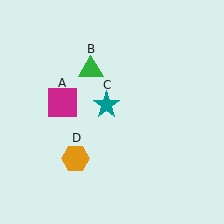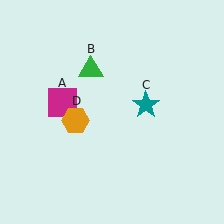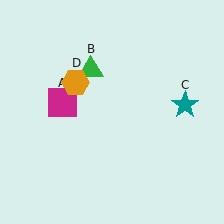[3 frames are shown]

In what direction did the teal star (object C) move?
The teal star (object C) moved right.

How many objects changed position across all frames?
2 objects changed position: teal star (object C), orange hexagon (object D).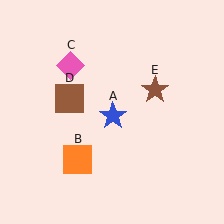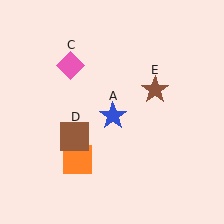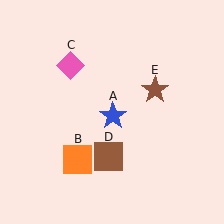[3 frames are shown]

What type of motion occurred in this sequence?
The brown square (object D) rotated counterclockwise around the center of the scene.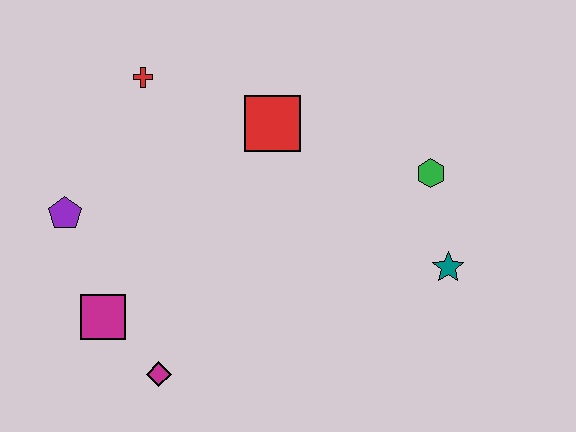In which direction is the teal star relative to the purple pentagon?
The teal star is to the right of the purple pentagon.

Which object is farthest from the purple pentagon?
The teal star is farthest from the purple pentagon.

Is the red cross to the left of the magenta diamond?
Yes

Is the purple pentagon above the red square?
No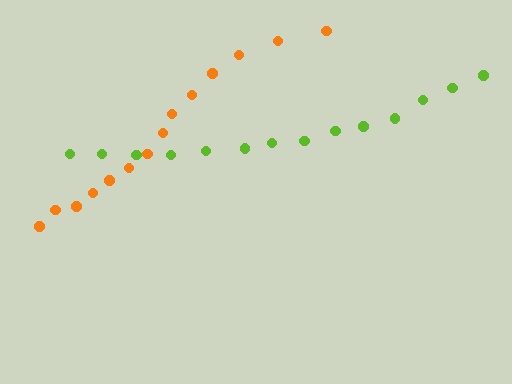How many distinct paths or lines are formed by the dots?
There are 2 distinct paths.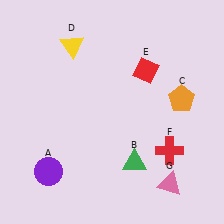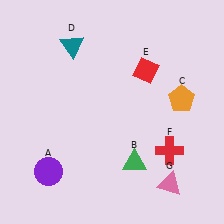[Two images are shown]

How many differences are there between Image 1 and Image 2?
There is 1 difference between the two images.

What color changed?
The triangle (D) changed from yellow in Image 1 to teal in Image 2.